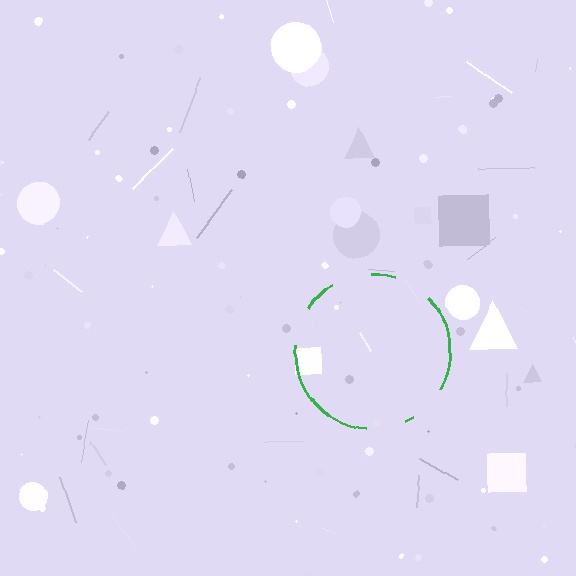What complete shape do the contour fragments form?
The contour fragments form a circle.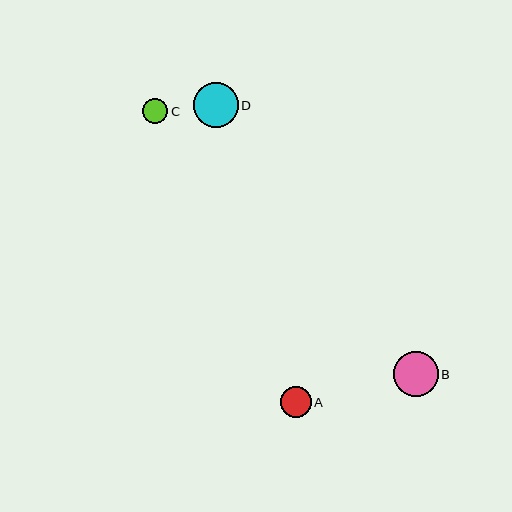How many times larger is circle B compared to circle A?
Circle B is approximately 1.4 times the size of circle A.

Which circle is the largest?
Circle B is the largest with a size of approximately 45 pixels.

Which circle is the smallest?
Circle C is the smallest with a size of approximately 26 pixels.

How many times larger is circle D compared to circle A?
Circle D is approximately 1.4 times the size of circle A.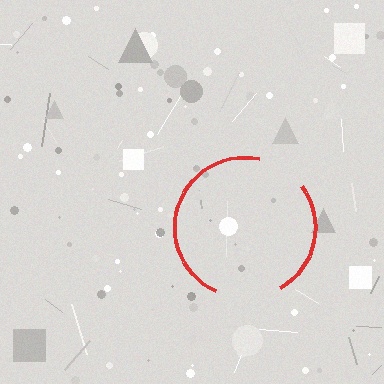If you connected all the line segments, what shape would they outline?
They would outline a circle.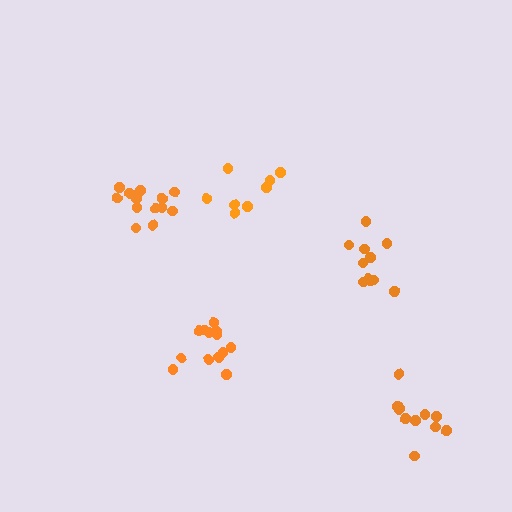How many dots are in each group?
Group 1: 13 dots, Group 2: 11 dots, Group 3: 8 dots, Group 4: 14 dots, Group 5: 10 dots (56 total).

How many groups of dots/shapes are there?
There are 5 groups.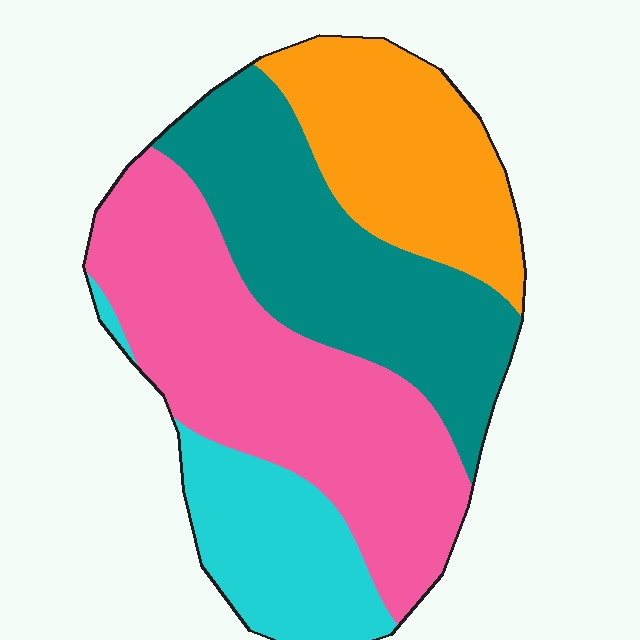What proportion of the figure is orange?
Orange takes up between a sixth and a third of the figure.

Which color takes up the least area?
Cyan, at roughly 15%.